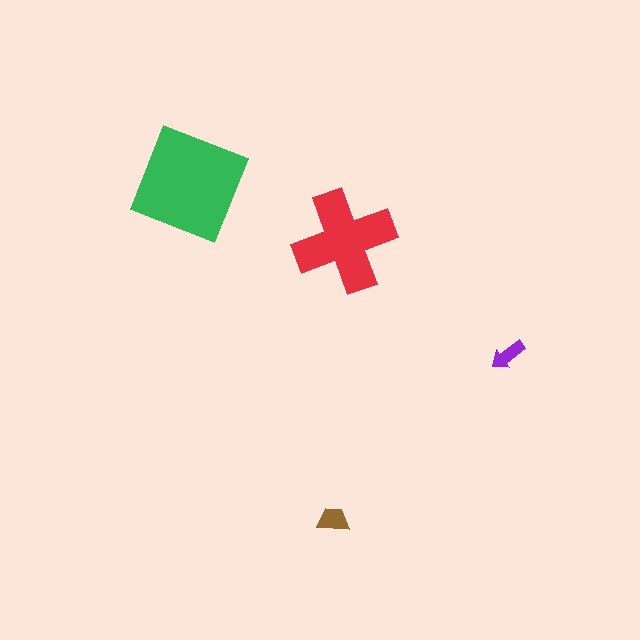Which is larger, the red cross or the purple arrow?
The red cross.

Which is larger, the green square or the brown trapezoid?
The green square.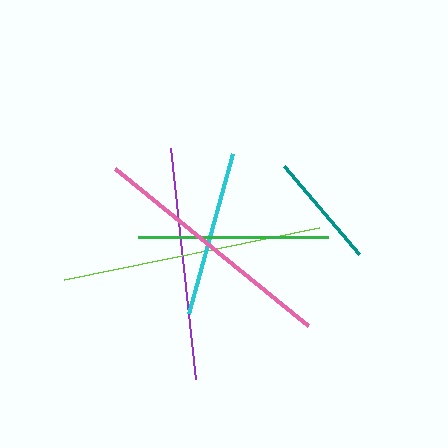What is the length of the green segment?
The green segment is approximately 191 pixels long.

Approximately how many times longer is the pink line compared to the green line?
The pink line is approximately 1.3 times the length of the green line.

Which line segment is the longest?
The lime line is the longest at approximately 261 pixels.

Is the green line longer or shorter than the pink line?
The pink line is longer than the green line.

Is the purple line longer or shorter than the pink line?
The pink line is longer than the purple line.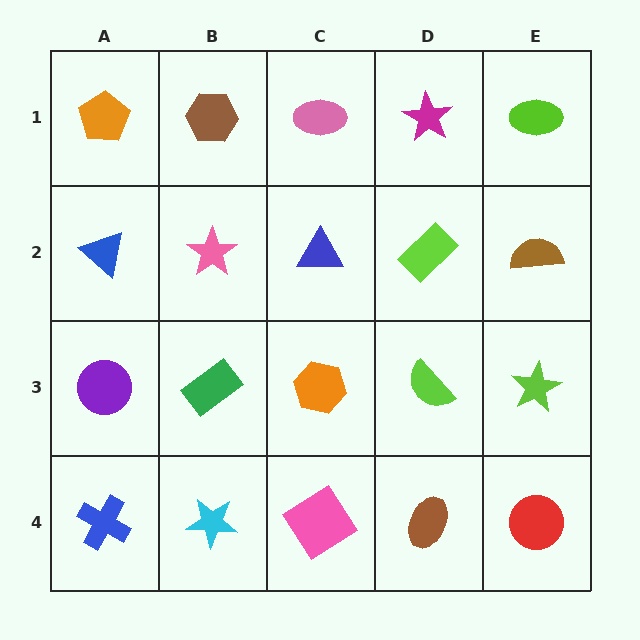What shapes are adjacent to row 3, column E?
A brown semicircle (row 2, column E), a red circle (row 4, column E), a lime semicircle (row 3, column D).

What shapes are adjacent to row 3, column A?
A blue triangle (row 2, column A), a blue cross (row 4, column A), a green rectangle (row 3, column B).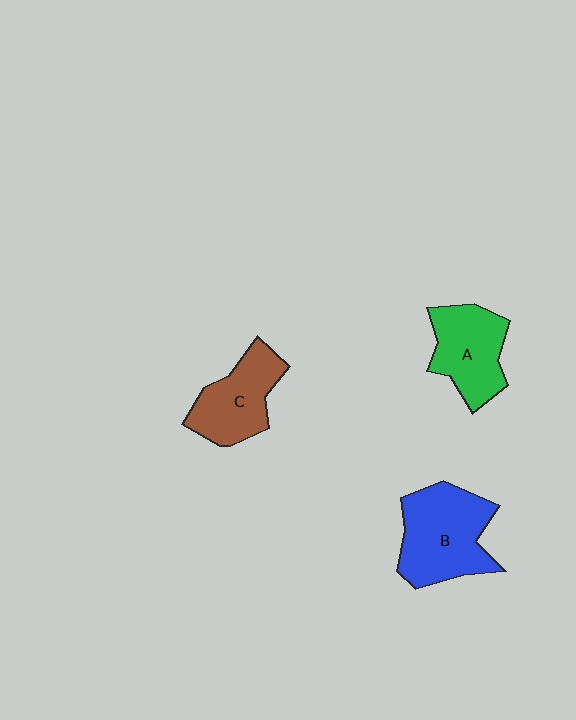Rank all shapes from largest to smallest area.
From largest to smallest: B (blue), A (green), C (brown).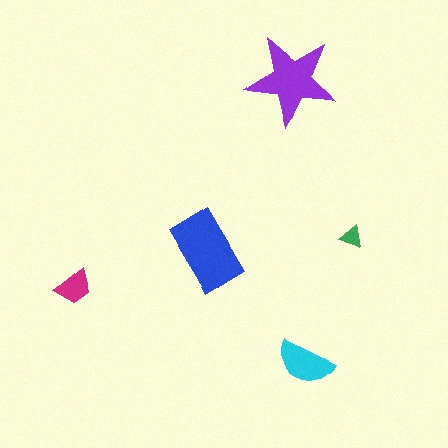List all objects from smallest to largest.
The green triangle, the magenta trapezoid, the cyan semicircle, the purple star, the blue rectangle.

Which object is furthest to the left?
The magenta trapezoid is leftmost.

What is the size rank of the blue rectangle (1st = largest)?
1st.